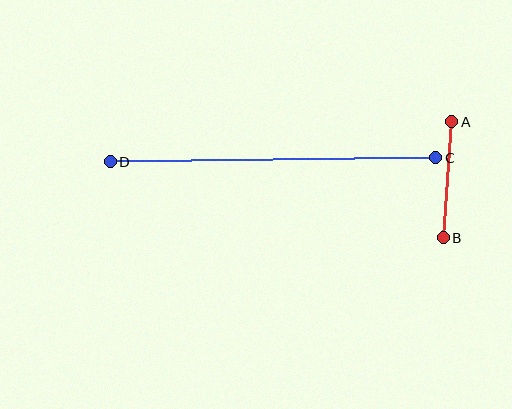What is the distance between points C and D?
The distance is approximately 325 pixels.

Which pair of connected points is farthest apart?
Points C and D are farthest apart.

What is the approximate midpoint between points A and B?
The midpoint is at approximately (447, 180) pixels.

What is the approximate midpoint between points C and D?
The midpoint is at approximately (273, 160) pixels.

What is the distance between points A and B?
The distance is approximately 117 pixels.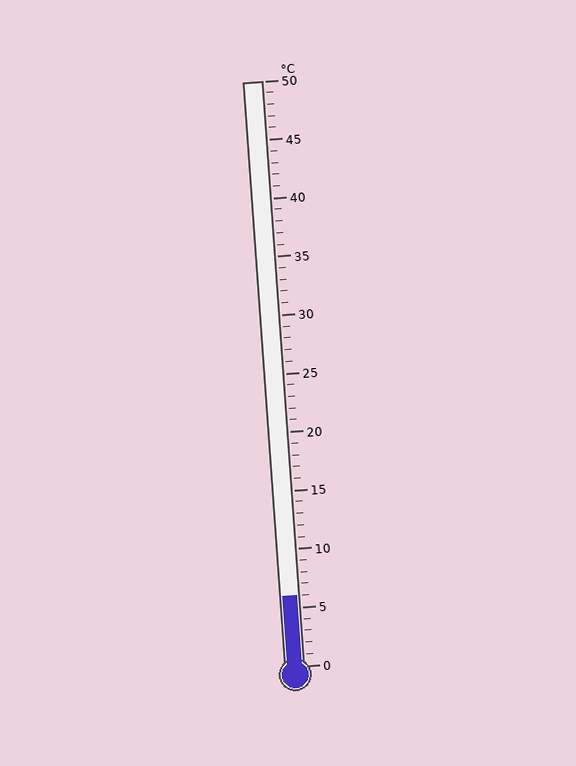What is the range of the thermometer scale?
The thermometer scale ranges from 0°C to 50°C.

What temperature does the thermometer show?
The thermometer shows approximately 6°C.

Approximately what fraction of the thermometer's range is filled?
The thermometer is filled to approximately 10% of its range.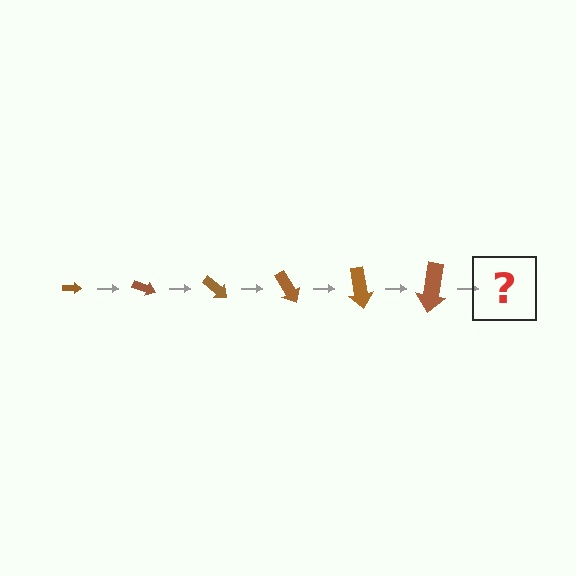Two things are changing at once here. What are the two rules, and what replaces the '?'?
The two rules are that the arrow grows larger each step and it rotates 20 degrees each step. The '?' should be an arrow, larger than the previous one and rotated 120 degrees from the start.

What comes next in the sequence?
The next element should be an arrow, larger than the previous one and rotated 120 degrees from the start.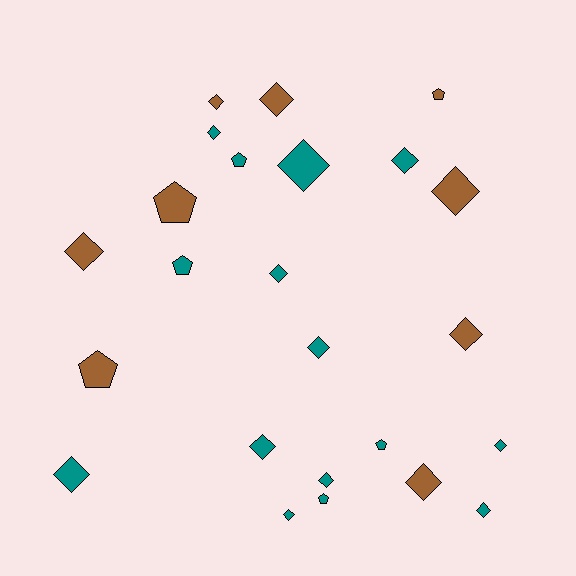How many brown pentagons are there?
There are 3 brown pentagons.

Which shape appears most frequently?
Diamond, with 17 objects.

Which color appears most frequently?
Teal, with 15 objects.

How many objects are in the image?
There are 24 objects.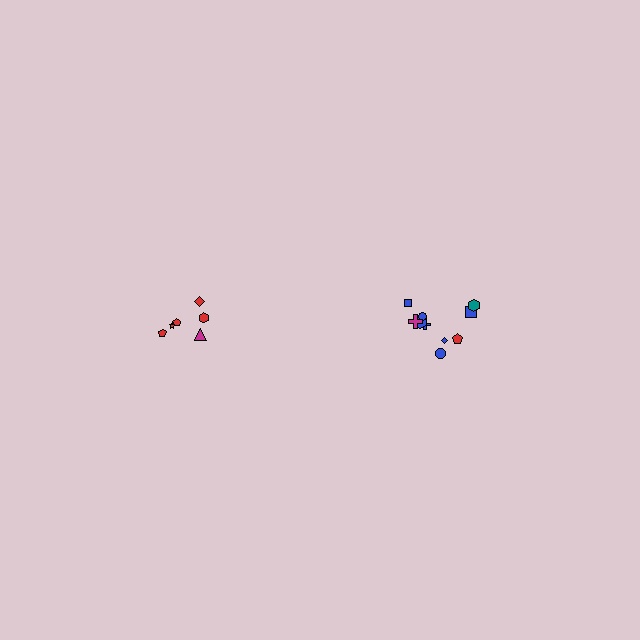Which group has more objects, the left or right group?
The right group.